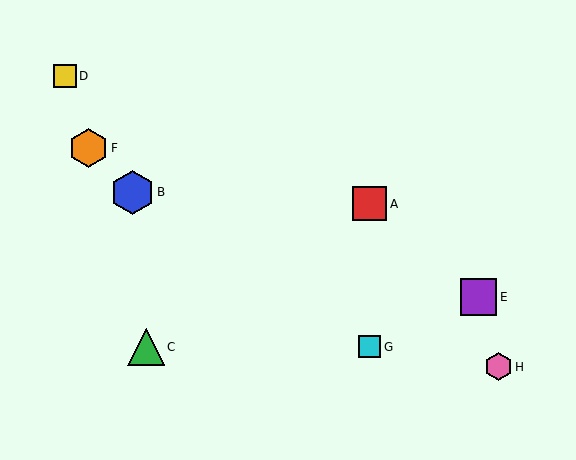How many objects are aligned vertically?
2 objects (A, G) are aligned vertically.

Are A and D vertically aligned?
No, A is at x≈370 and D is at x≈65.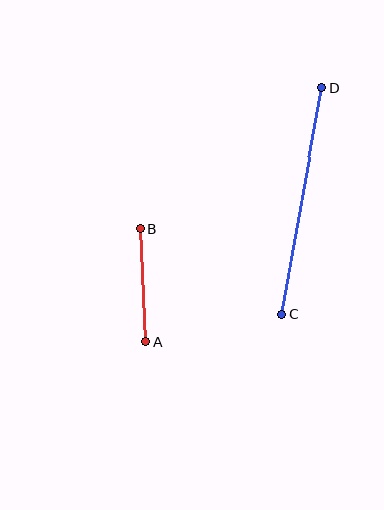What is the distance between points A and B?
The distance is approximately 113 pixels.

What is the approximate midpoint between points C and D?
The midpoint is at approximately (302, 201) pixels.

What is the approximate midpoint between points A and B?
The midpoint is at approximately (143, 286) pixels.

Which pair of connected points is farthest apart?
Points C and D are farthest apart.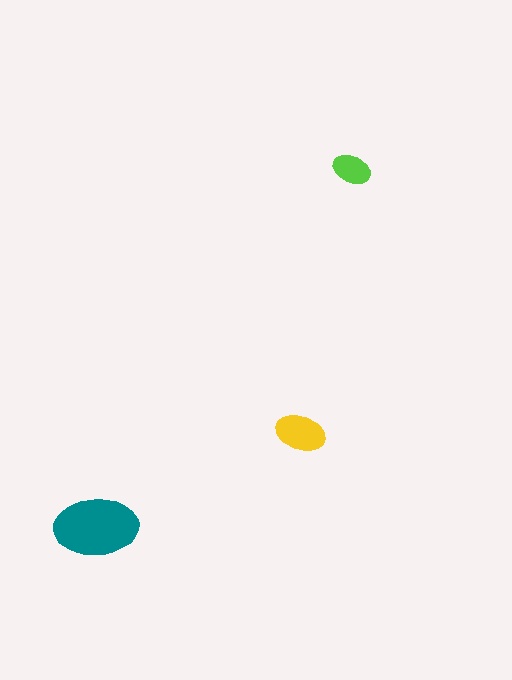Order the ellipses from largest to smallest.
the teal one, the yellow one, the lime one.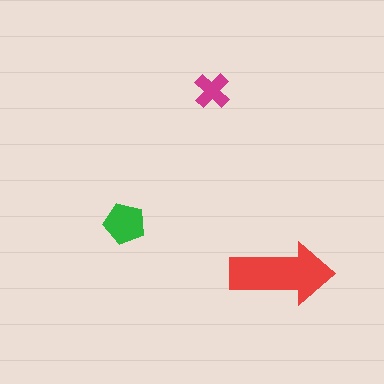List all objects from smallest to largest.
The magenta cross, the green pentagon, the red arrow.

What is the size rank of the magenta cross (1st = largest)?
3rd.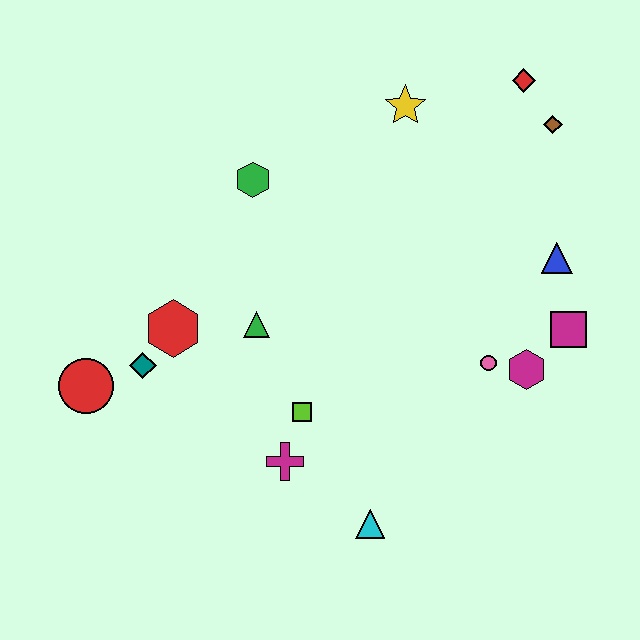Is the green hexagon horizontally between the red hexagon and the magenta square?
Yes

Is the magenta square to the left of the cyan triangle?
No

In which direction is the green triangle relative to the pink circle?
The green triangle is to the left of the pink circle.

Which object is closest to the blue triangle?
The magenta square is closest to the blue triangle.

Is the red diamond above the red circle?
Yes